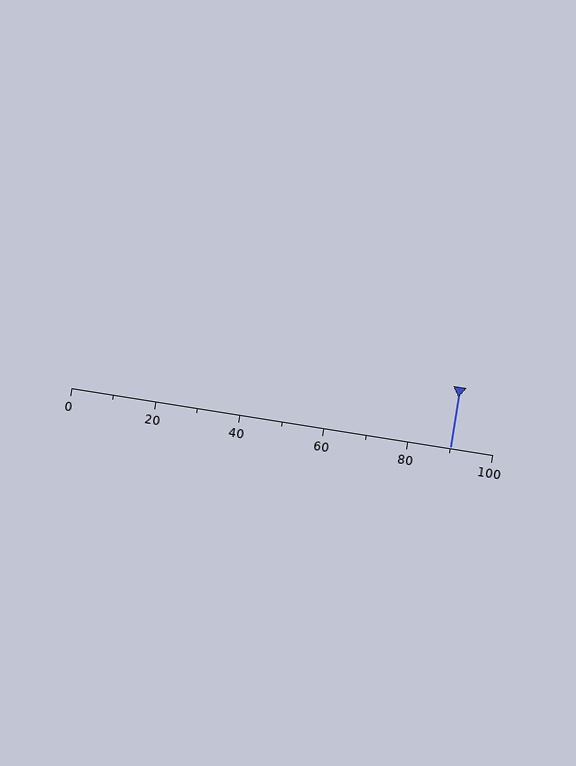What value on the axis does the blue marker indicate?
The marker indicates approximately 90.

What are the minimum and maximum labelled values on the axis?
The axis runs from 0 to 100.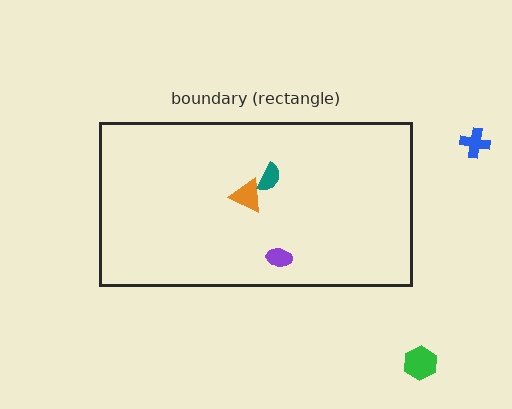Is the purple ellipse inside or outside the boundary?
Inside.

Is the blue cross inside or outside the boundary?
Outside.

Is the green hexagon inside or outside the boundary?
Outside.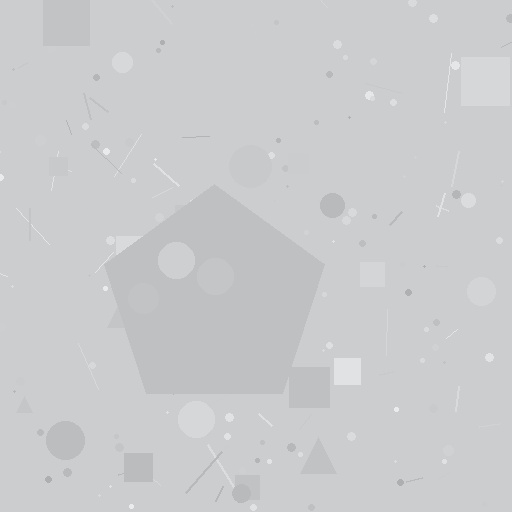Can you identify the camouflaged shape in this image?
The camouflaged shape is a pentagon.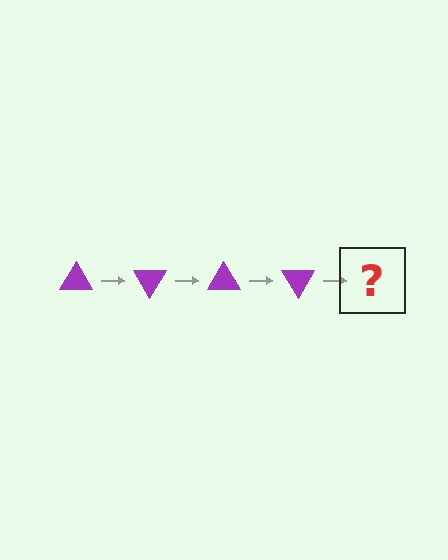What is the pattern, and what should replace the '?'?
The pattern is that the triangle rotates 60 degrees each step. The '?' should be a purple triangle rotated 240 degrees.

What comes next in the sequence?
The next element should be a purple triangle rotated 240 degrees.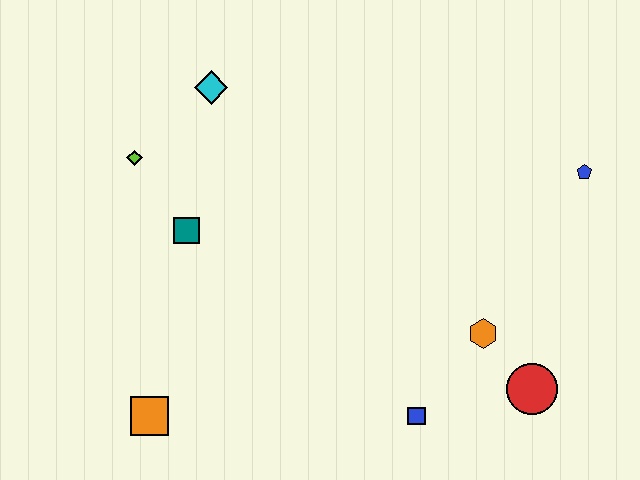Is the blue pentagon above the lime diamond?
No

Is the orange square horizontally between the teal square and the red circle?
No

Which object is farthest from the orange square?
The blue pentagon is farthest from the orange square.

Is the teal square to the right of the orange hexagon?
No